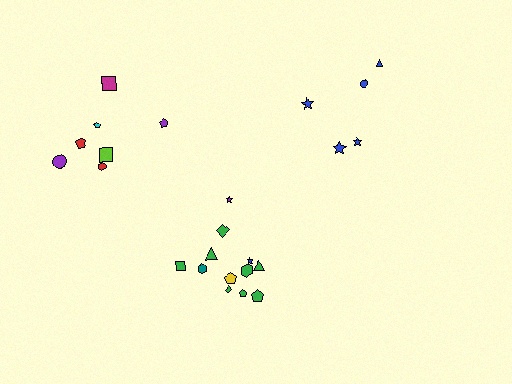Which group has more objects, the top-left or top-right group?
The top-left group.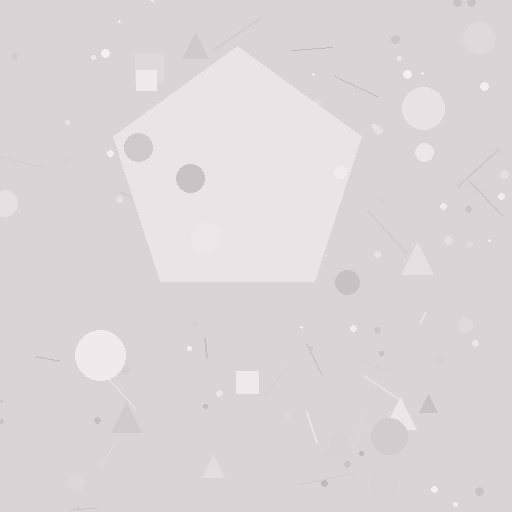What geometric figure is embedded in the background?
A pentagon is embedded in the background.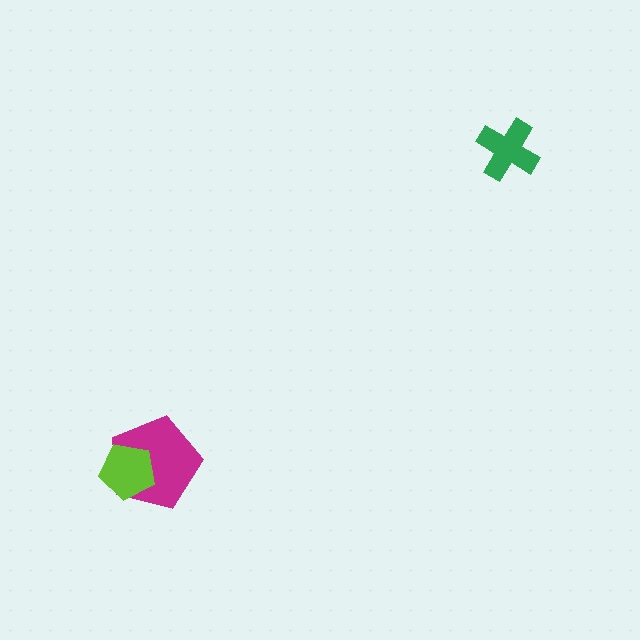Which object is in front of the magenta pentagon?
The lime pentagon is in front of the magenta pentagon.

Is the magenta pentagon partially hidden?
Yes, it is partially covered by another shape.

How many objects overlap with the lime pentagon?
1 object overlaps with the lime pentagon.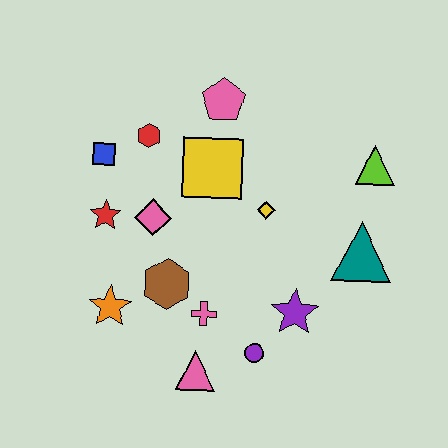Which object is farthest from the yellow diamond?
The orange star is farthest from the yellow diamond.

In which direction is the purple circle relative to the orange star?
The purple circle is to the right of the orange star.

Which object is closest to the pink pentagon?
The yellow square is closest to the pink pentagon.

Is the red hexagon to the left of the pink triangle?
Yes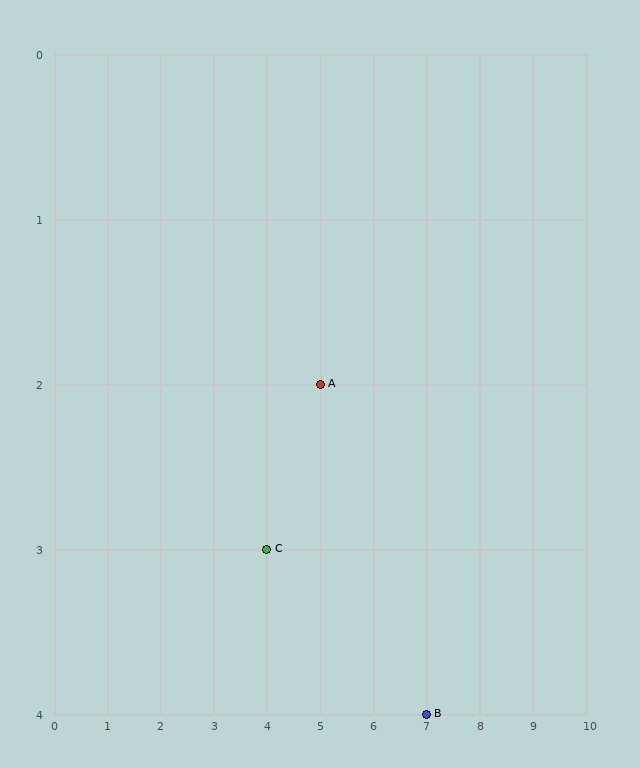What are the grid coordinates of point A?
Point A is at grid coordinates (5, 2).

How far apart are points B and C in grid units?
Points B and C are 3 columns and 1 row apart (about 3.2 grid units diagonally).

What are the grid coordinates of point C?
Point C is at grid coordinates (4, 3).